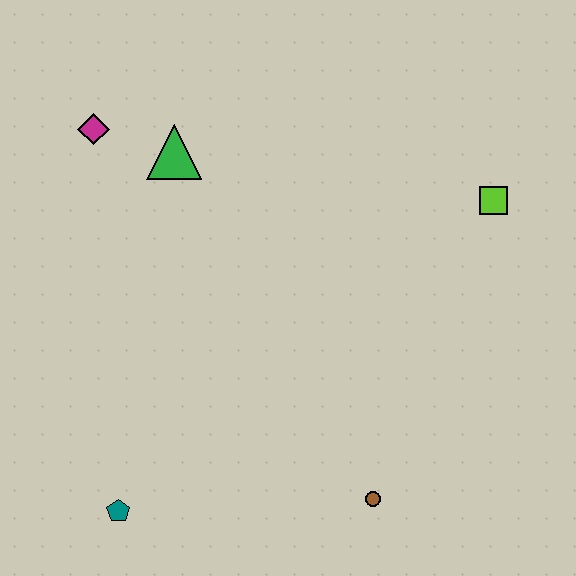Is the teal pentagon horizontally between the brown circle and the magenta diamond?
Yes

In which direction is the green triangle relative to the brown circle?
The green triangle is above the brown circle.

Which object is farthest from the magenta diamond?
The brown circle is farthest from the magenta diamond.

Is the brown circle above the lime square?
No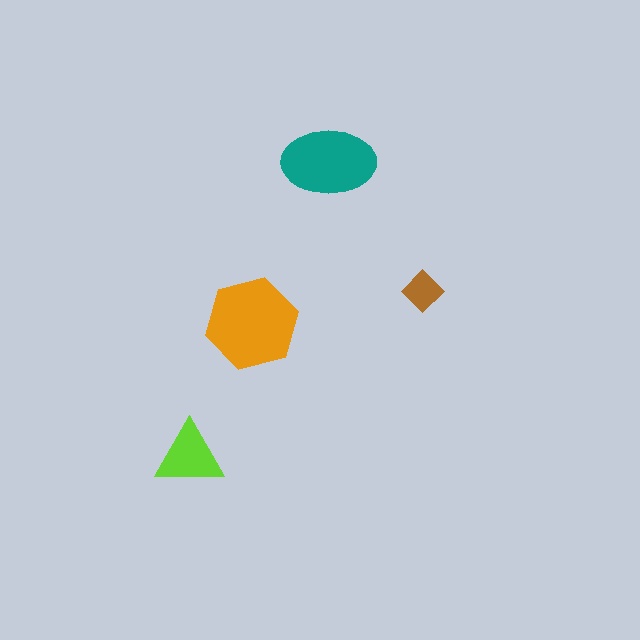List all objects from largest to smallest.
The orange hexagon, the teal ellipse, the lime triangle, the brown diamond.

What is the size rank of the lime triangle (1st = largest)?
3rd.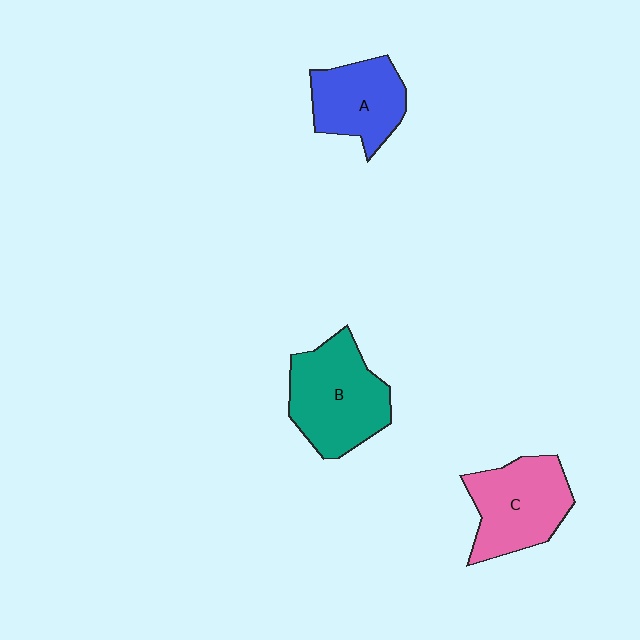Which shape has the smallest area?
Shape A (blue).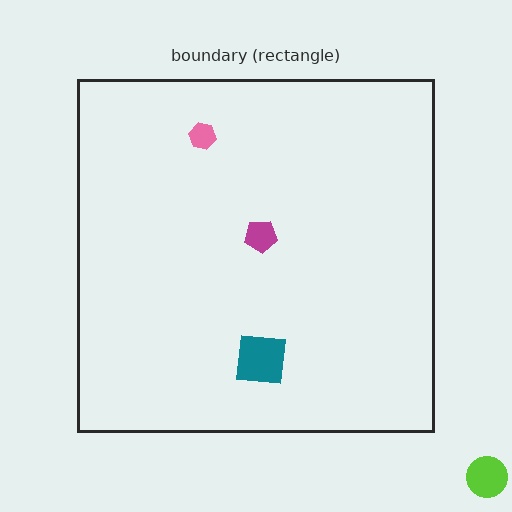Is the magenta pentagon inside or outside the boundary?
Inside.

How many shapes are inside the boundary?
3 inside, 1 outside.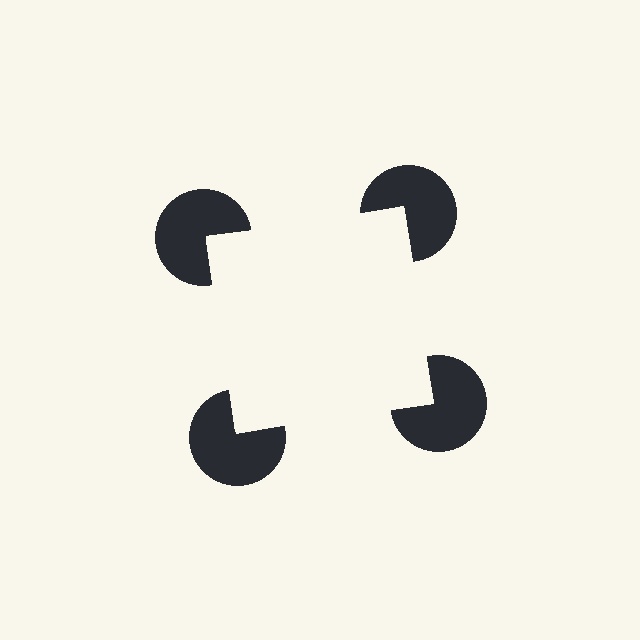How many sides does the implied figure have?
4 sides.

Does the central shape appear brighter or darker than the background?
It typically appears slightly brighter than the background, even though no actual brightness change is drawn.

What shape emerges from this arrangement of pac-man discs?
An illusory square — its edges are inferred from the aligned wedge cuts in the pac-man discs, not physically drawn.